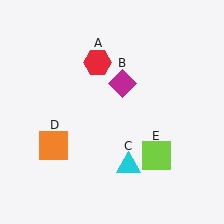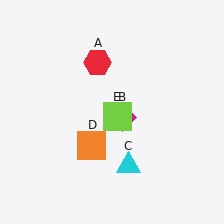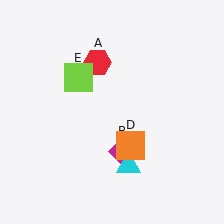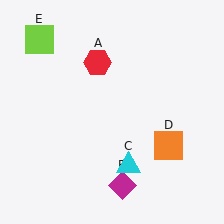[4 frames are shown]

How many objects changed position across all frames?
3 objects changed position: magenta diamond (object B), orange square (object D), lime square (object E).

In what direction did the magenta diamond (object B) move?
The magenta diamond (object B) moved down.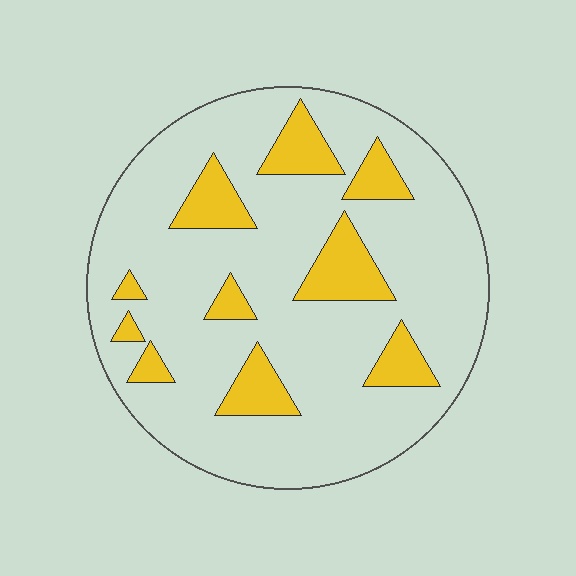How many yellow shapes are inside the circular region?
10.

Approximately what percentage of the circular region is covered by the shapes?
Approximately 20%.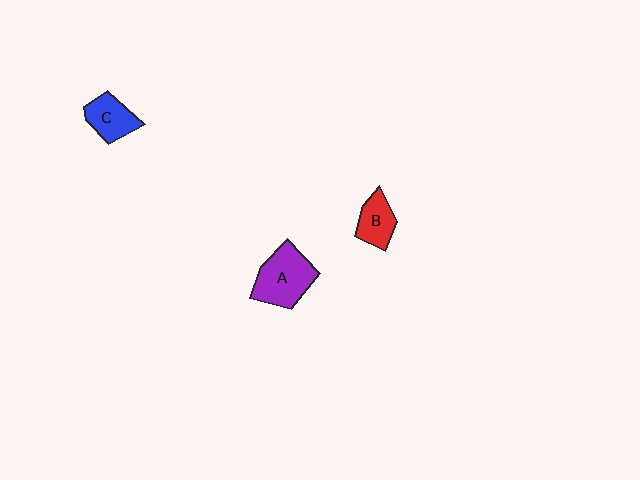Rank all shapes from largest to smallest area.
From largest to smallest: A (purple), C (blue), B (red).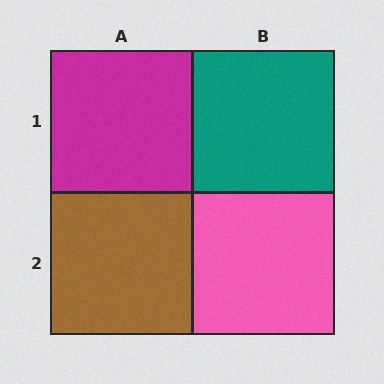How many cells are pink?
1 cell is pink.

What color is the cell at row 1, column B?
Teal.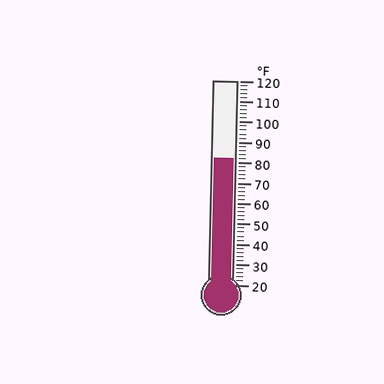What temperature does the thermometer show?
The thermometer shows approximately 82°F.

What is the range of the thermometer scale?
The thermometer scale ranges from 20°F to 120°F.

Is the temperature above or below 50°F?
The temperature is above 50°F.